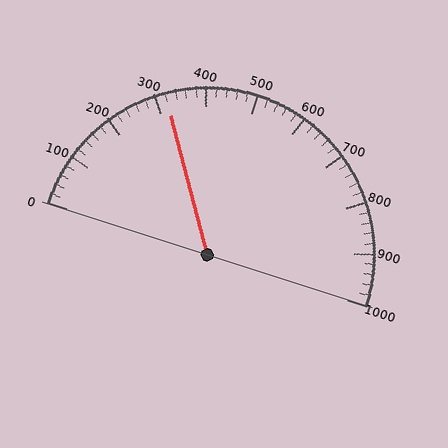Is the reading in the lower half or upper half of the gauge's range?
The reading is in the lower half of the range (0 to 1000).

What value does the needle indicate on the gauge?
The needle indicates approximately 320.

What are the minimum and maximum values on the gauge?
The gauge ranges from 0 to 1000.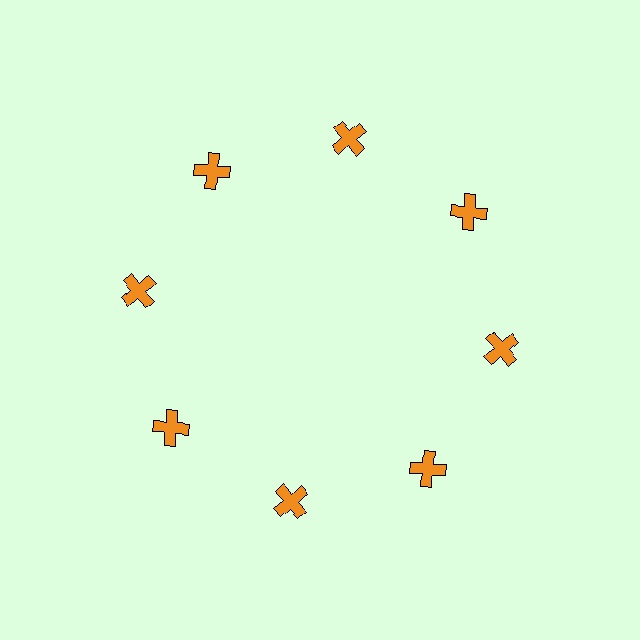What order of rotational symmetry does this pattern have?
This pattern has 8-fold rotational symmetry.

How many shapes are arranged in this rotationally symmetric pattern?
There are 8 shapes, arranged in 8 groups of 1.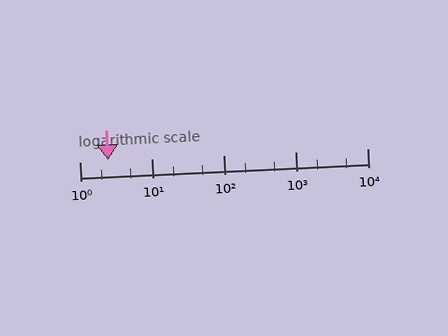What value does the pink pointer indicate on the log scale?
The pointer indicates approximately 2.5.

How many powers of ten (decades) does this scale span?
The scale spans 4 decades, from 1 to 10000.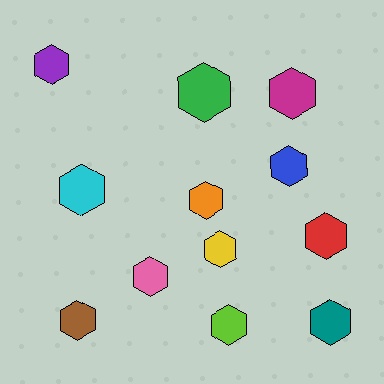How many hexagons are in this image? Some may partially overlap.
There are 12 hexagons.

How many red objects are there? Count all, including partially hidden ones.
There is 1 red object.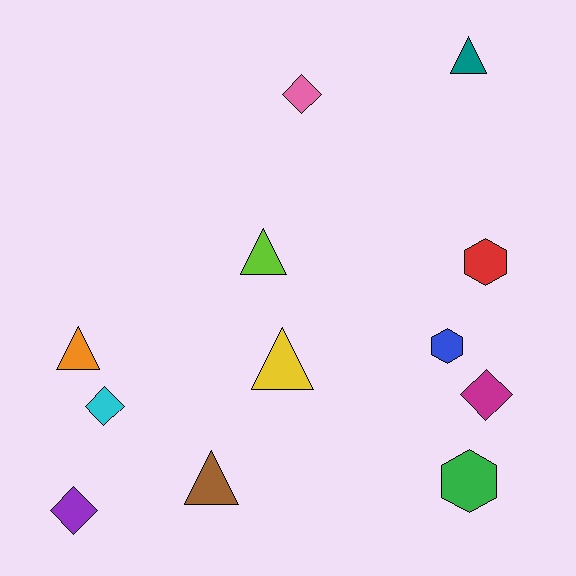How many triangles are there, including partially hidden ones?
There are 5 triangles.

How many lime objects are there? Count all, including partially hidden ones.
There is 1 lime object.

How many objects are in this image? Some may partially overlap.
There are 12 objects.